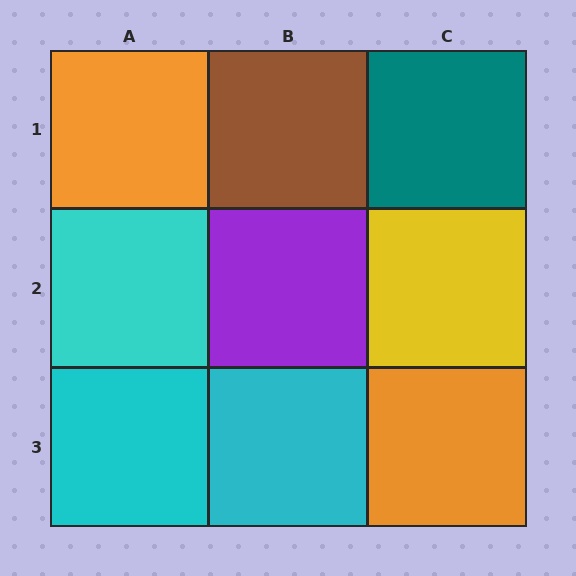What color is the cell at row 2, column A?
Cyan.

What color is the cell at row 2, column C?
Yellow.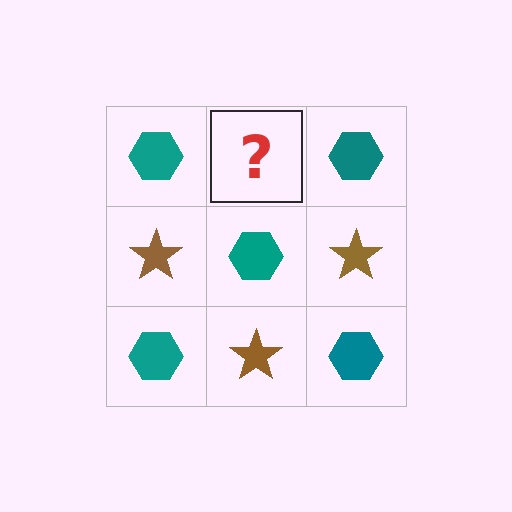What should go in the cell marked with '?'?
The missing cell should contain a brown star.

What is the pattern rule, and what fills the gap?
The rule is that it alternates teal hexagon and brown star in a checkerboard pattern. The gap should be filled with a brown star.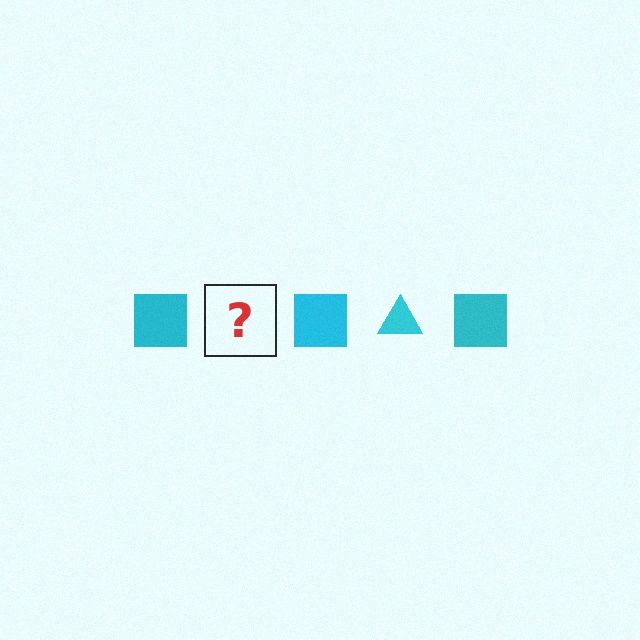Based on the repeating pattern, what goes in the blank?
The blank should be a cyan triangle.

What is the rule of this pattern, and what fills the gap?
The rule is that the pattern cycles through square, triangle shapes in cyan. The gap should be filled with a cyan triangle.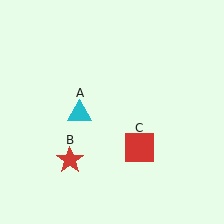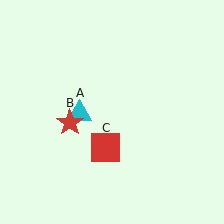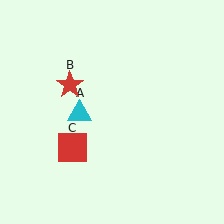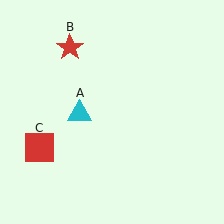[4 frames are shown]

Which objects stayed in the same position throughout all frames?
Cyan triangle (object A) remained stationary.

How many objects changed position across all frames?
2 objects changed position: red star (object B), red square (object C).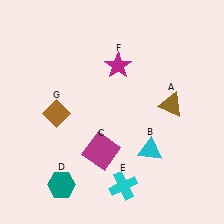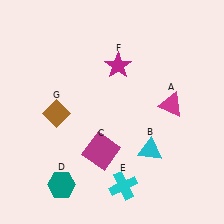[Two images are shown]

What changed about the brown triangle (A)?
In Image 1, A is brown. In Image 2, it changed to magenta.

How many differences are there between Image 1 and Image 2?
There is 1 difference between the two images.